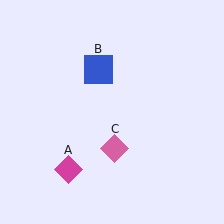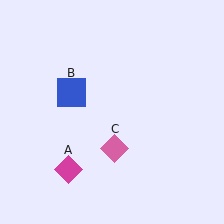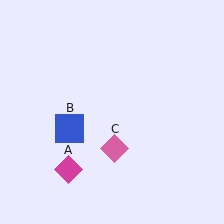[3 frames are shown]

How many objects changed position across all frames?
1 object changed position: blue square (object B).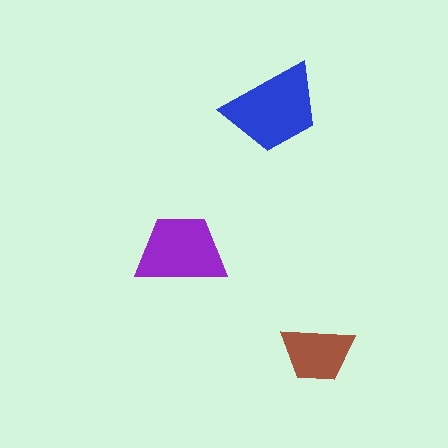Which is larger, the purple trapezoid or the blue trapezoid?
The blue one.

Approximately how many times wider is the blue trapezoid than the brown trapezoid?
About 1.5 times wider.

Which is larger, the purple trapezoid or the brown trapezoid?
The purple one.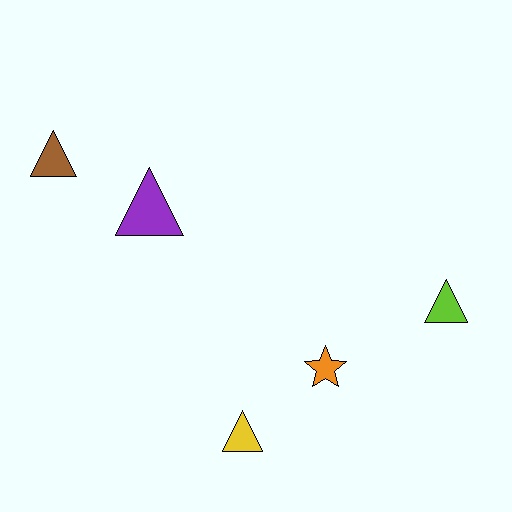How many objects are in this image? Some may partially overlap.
There are 5 objects.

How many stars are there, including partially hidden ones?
There is 1 star.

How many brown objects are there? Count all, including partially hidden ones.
There is 1 brown object.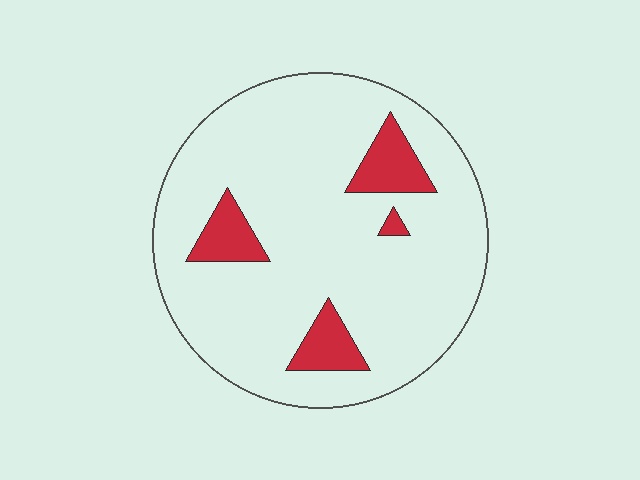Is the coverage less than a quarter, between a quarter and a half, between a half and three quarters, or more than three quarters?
Less than a quarter.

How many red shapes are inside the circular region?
4.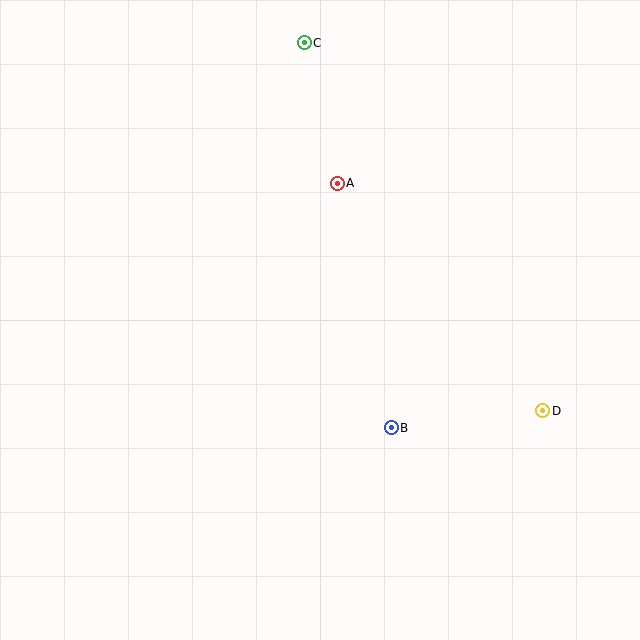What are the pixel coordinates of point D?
Point D is at (543, 411).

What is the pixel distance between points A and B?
The distance between A and B is 250 pixels.